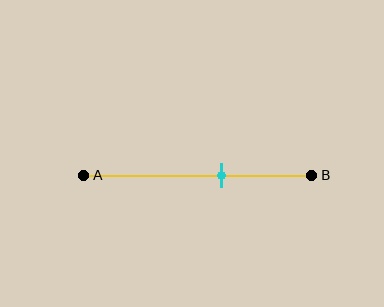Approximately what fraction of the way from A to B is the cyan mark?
The cyan mark is approximately 60% of the way from A to B.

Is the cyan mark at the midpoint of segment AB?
No, the mark is at about 60% from A, not at the 50% midpoint.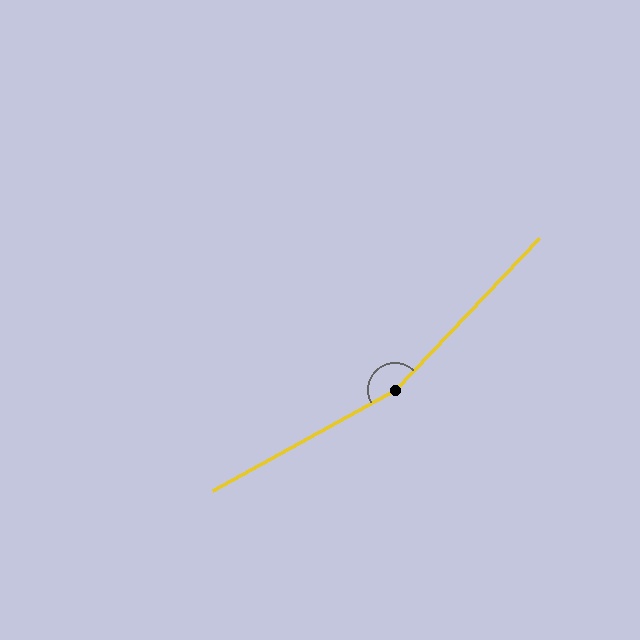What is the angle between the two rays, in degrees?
Approximately 162 degrees.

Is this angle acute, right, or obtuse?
It is obtuse.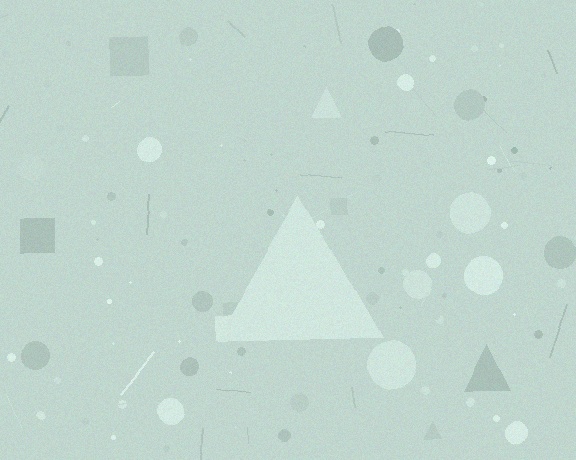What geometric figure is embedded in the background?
A triangle is embedded in the background.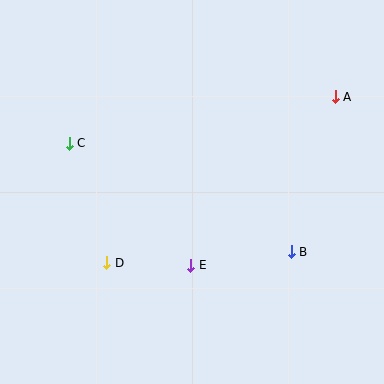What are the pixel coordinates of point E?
Point E is at (191, 265).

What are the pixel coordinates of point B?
Point B is at (291, 252).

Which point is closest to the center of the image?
Point E at (191, 265) is closest to the center.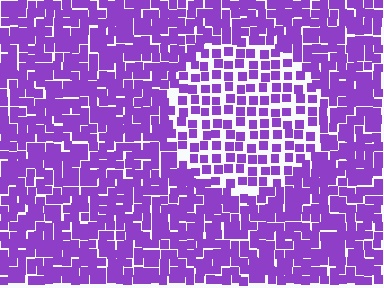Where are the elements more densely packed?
The elements are more densely packed outside the circle boundary.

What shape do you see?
I see a circle.